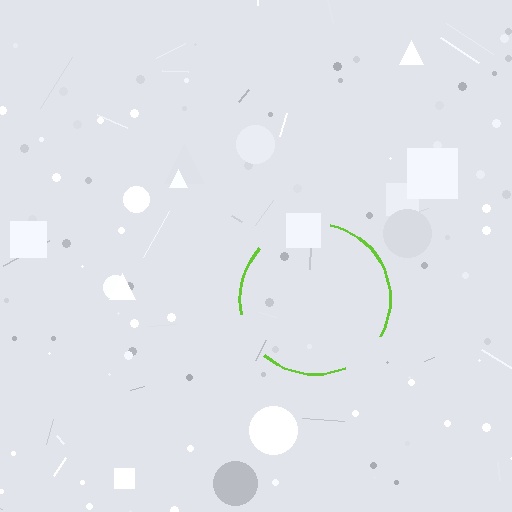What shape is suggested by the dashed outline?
The dashed outline suggests a circle.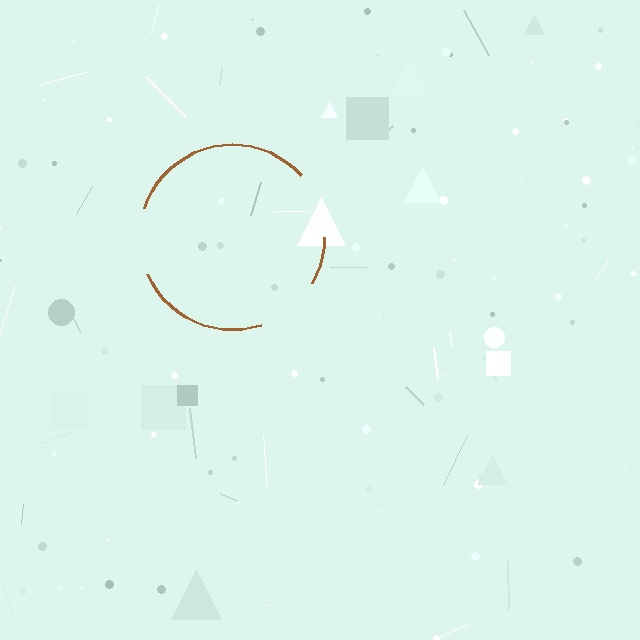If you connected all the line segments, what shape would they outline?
They would outline a circle.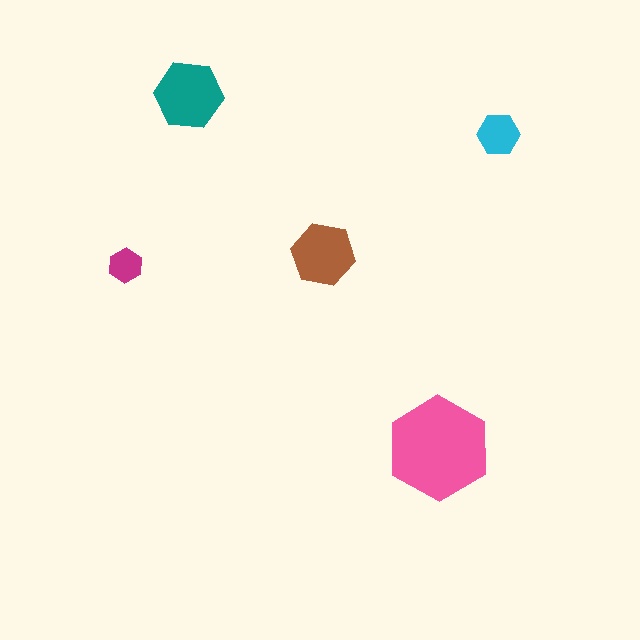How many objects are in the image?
There are 5 objects in the image.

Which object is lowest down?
The pink hexagon is bottommost.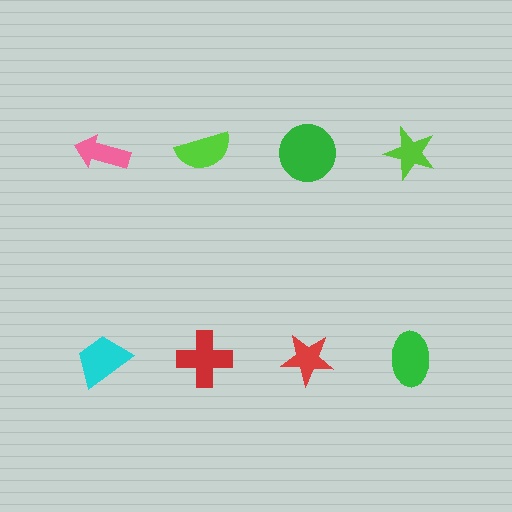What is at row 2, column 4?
A green ellipse.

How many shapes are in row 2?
4 shapes.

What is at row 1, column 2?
A lime semicircle.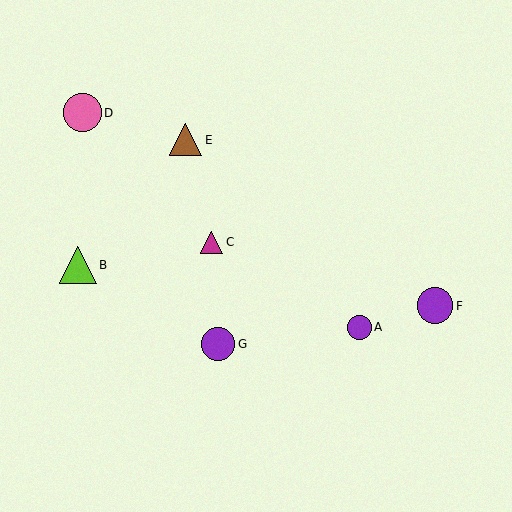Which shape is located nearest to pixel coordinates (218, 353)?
The purple circle (labeled G) at (218, 344) is nearest to that location.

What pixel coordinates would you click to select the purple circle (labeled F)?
Click at (435, 306) to select the purple circle F.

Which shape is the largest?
The pink circle (labeled D) is the largest.